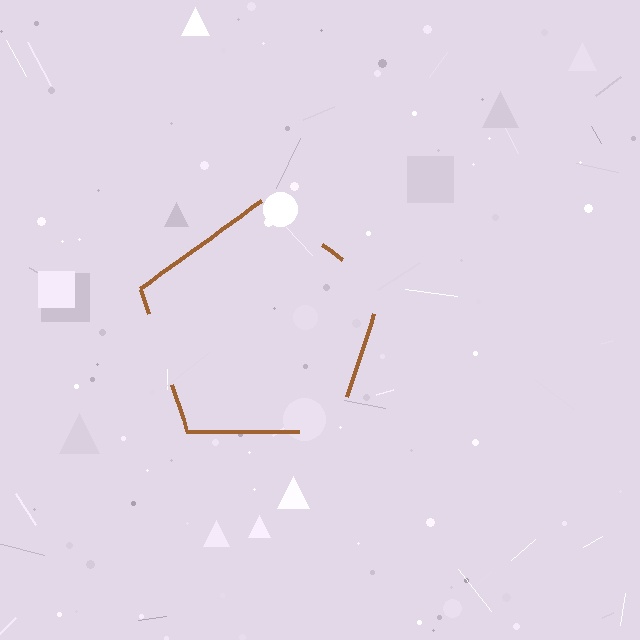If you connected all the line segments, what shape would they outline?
They would outline a pentagon.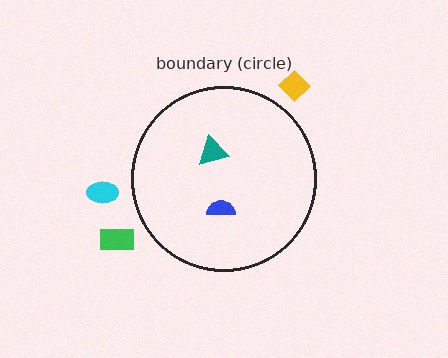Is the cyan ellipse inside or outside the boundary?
Outside.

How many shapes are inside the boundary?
2 inside, 3 outside.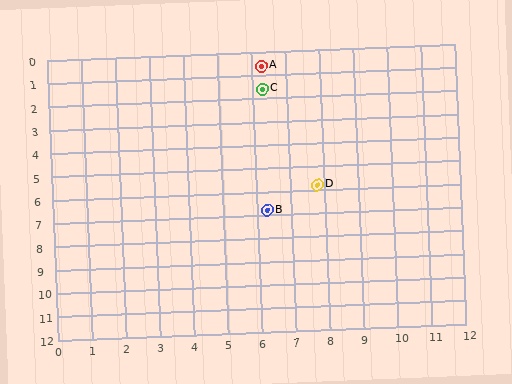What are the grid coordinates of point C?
Point C is at approximately (6.3, 1.6).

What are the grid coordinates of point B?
Point B is at approximately (6.3, 6.8).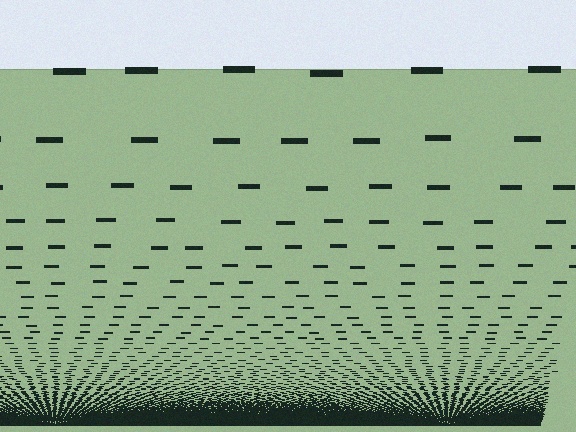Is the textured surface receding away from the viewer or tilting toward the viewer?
The surface appears to tilt toward the viewer. Texture elements get larger and sparser toward the top.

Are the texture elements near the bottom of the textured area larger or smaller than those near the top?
Smaller. The gradient is inverted — elements near the bottom are smaller and denser.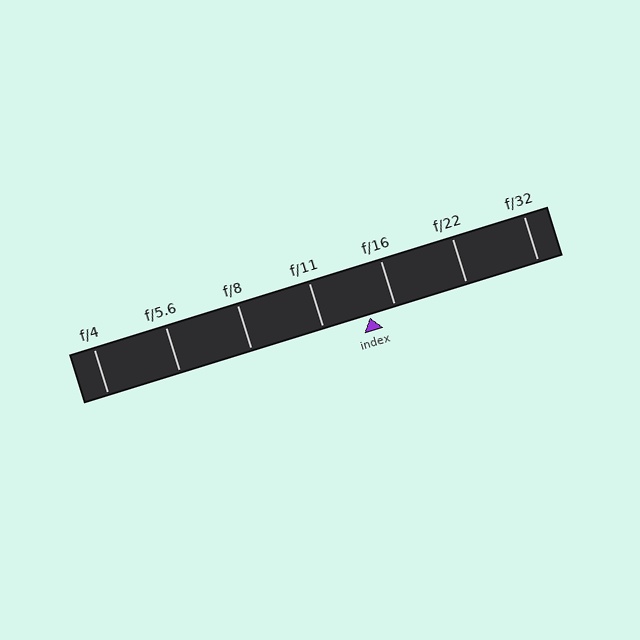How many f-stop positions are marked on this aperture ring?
There are 7 f-stop positions marked.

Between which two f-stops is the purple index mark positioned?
The index mark is between f/11 and f/16.